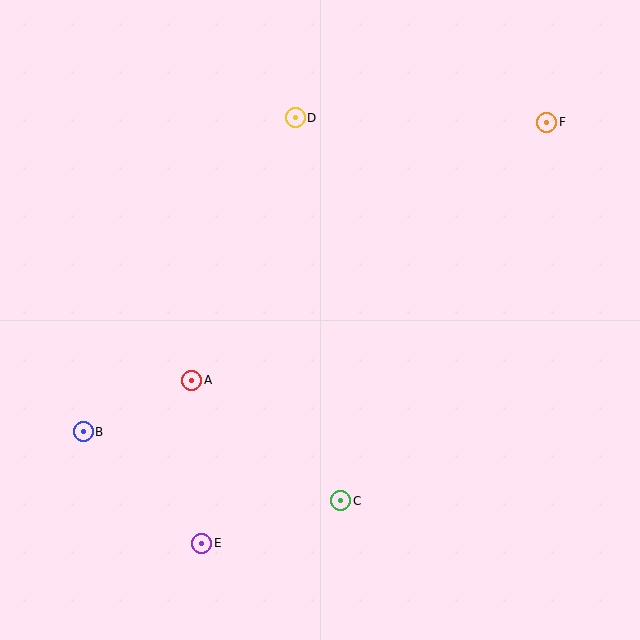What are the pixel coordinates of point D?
Point D is at (295, 118).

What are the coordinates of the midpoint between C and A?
The midpoint between C and A is at (266, 440).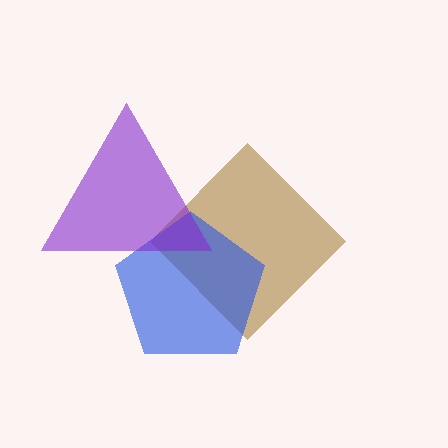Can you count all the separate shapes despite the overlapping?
Yes, there are 3 separate shapes.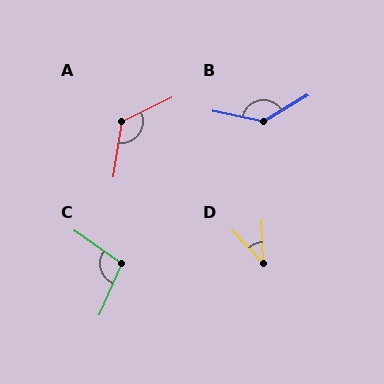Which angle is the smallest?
D, at approximately 41 degrees.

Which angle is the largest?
B, at approximately 139 degrees.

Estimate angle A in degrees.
Approximately 124 degrees.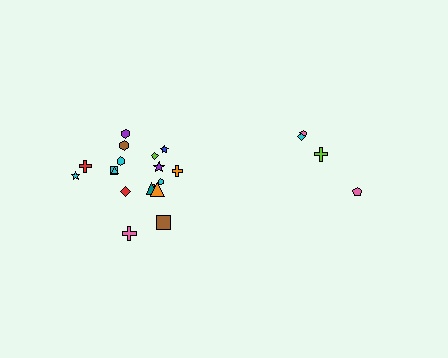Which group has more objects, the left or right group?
The left group.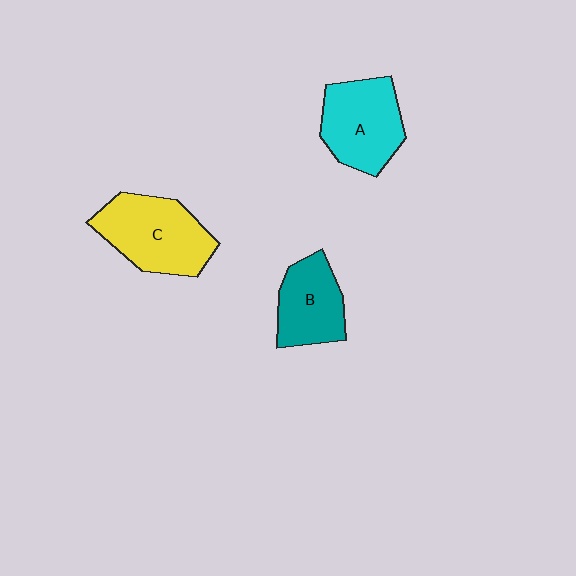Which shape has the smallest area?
Shape B (teal).